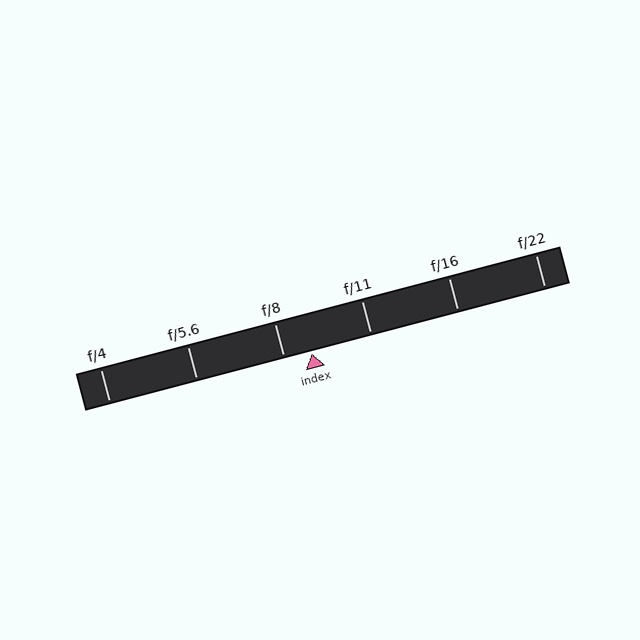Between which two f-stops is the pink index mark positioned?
The index mark is between f/8 and f/11.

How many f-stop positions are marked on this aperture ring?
There are 6 f-stop positions marked.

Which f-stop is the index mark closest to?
The index mark is closest to f/8.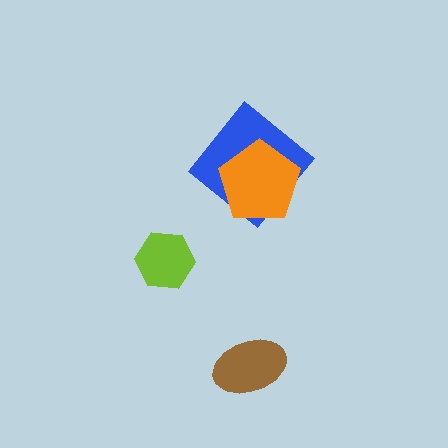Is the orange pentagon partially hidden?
No, no other shape covers it.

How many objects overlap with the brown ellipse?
0 objects overlap with the brown ellipse.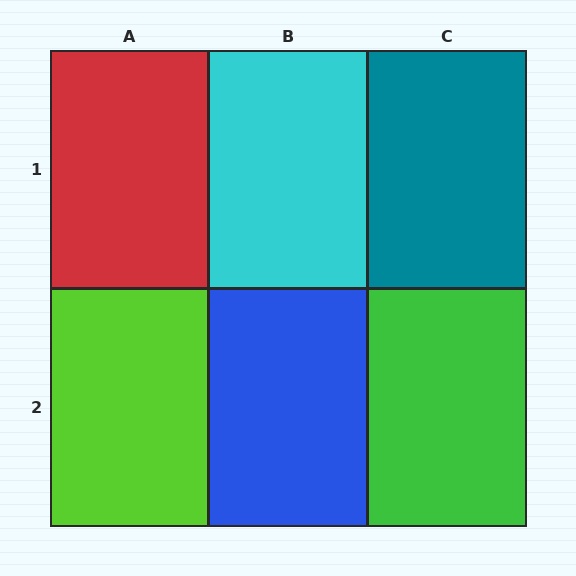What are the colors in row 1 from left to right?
Red, cyan, teal.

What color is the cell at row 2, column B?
Blue.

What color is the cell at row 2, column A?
Lime.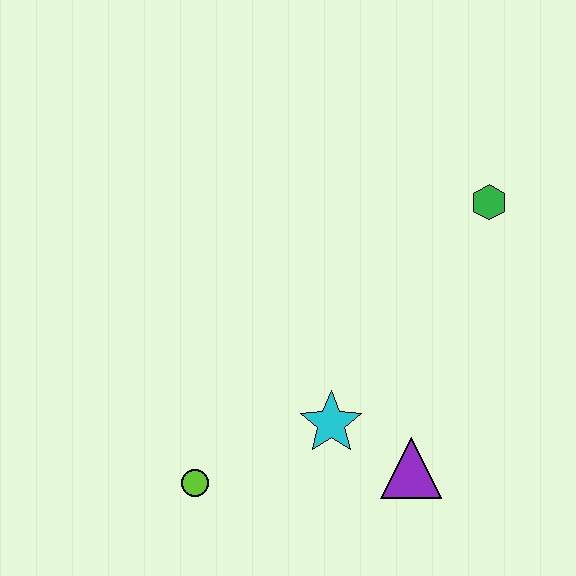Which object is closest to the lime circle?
The cyan star is closest to the lime circle.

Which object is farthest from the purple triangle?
The green hexagon is farthest from the purple triangle.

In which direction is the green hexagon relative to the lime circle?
The green hexagon is to the right of the lime circle.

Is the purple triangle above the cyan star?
No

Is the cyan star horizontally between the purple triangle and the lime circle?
Yes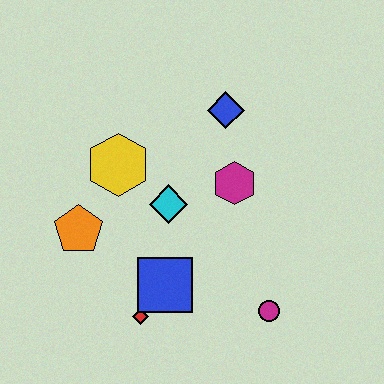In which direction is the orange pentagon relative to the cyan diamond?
The orange pentagon is to the left of the cyan diamond.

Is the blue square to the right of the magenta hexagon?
No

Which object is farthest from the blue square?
The blue diamond is farthest from the blue square.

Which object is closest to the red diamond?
The blue square is closest to the red diamond.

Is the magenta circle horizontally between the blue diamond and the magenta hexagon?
No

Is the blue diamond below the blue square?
No